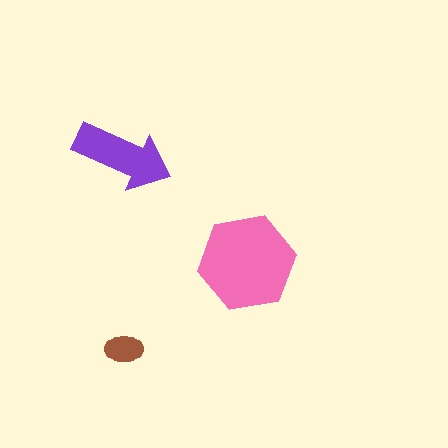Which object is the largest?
The pink hexagon.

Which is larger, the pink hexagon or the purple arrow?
The pink hexagon.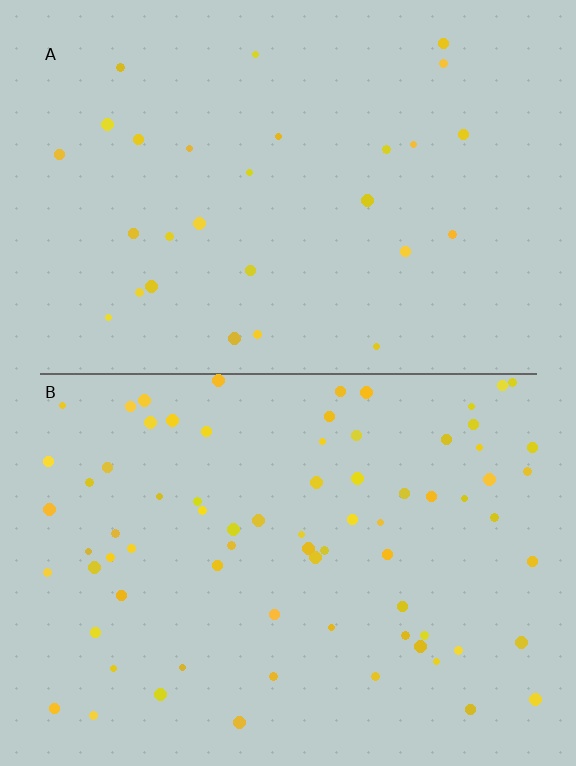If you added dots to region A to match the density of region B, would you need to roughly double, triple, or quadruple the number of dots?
Approximately triple.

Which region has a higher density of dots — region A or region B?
B (the bottom).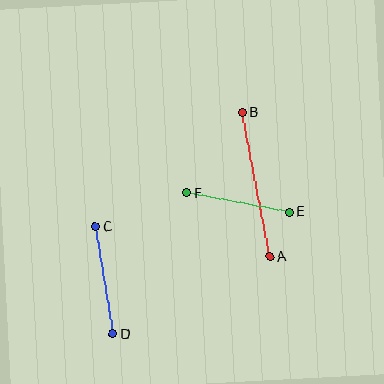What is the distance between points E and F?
The distance is approximately 104 pixels.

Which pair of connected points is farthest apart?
Points A and B are farthest apart.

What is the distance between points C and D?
The distance is approximately 109 pixels.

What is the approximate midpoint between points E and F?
The midpoint is at approximately (238, 203) pixels.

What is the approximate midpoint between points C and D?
The midpoint is at approximately (104, 280) pixels.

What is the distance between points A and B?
The distance is approximately 147 pixels.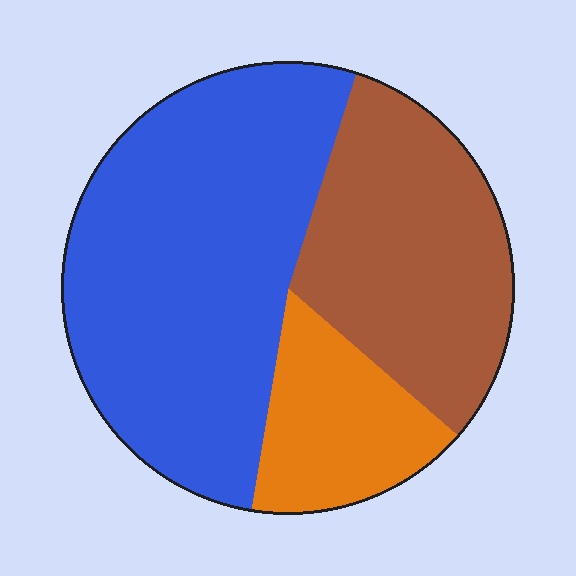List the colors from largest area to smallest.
From largest to smallest: blue, brown, orange.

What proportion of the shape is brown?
Brown covers roughly 30% of the shape.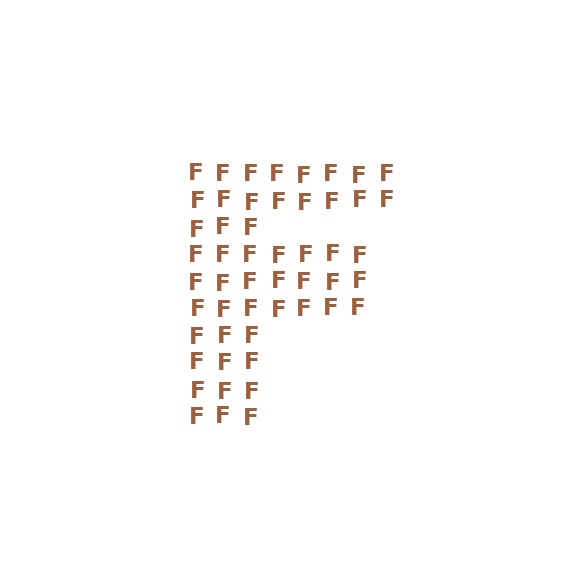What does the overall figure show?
The overall figure shows the letter F.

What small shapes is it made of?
It is made of small letter F's.